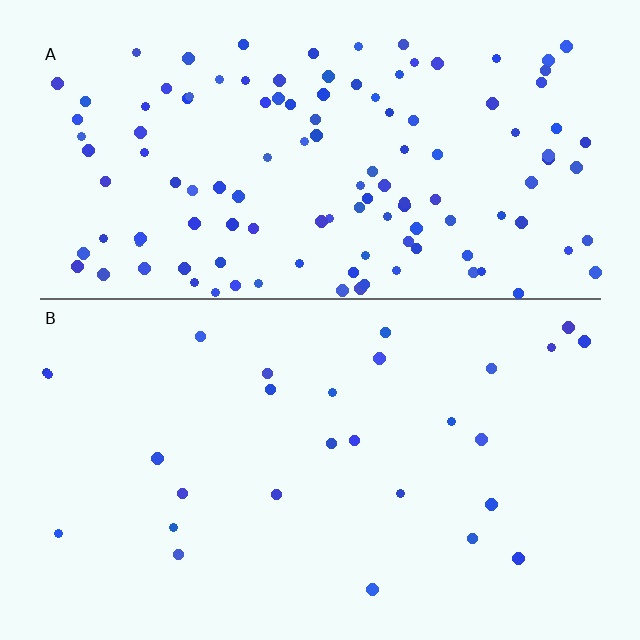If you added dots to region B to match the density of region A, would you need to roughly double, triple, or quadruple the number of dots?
Approximately quadruple.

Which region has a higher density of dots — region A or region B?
A (the top).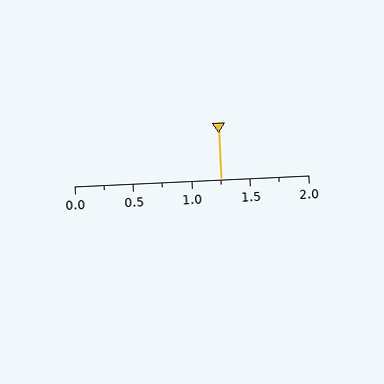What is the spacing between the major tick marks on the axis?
The major ticks are spaced 0.5 apart.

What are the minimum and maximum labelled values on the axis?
The axis runs from 0.0 to 2.0.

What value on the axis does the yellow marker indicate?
The marker indicates approximately 1.25.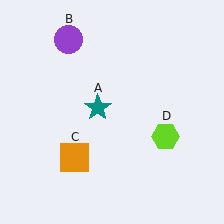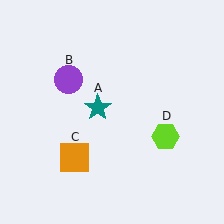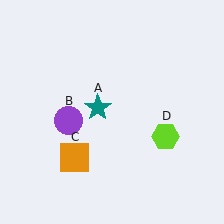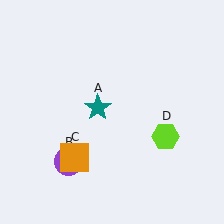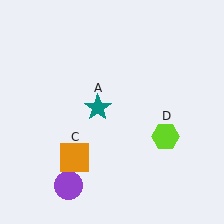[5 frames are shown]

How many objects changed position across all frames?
1 object changed position: purple circle (object B).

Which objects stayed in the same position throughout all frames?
Teal star (object A) and orange square (object C) and lime hexagon (object D) remained stationary.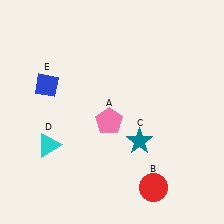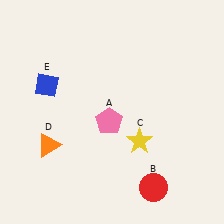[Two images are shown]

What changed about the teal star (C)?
In Image 1, C is teal. In Image 2, it changed to yellow.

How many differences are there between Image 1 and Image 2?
There are 2 differences between the two images.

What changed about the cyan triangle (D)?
In Image 1, D is cyan. In Image 2, it changed to orange.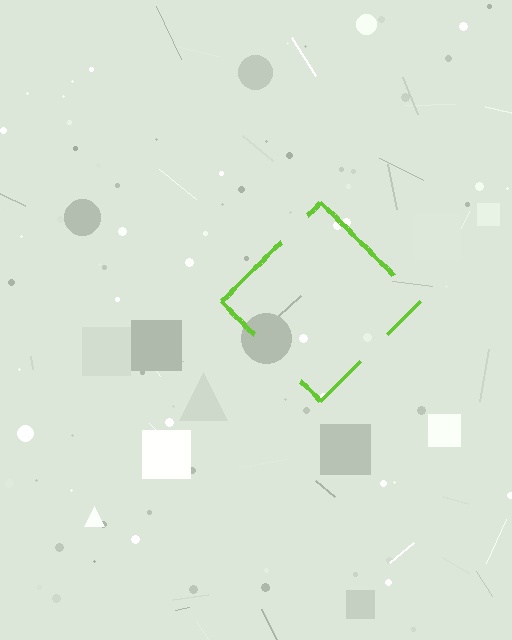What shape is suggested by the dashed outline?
The dashed outline suggests a diamond.